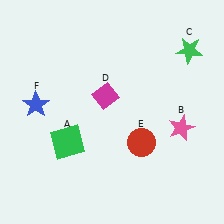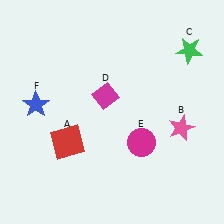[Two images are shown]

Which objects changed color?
A changed from green to red. E changed from red to magenta.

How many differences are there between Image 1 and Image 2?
There are 2 differences between the two images.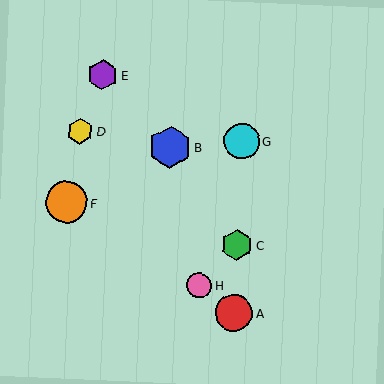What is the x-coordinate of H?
Object H is at x≈199.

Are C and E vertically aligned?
No, C is at x≈237 and E is at x≈102.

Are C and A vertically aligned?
Yes, both are at x≈237.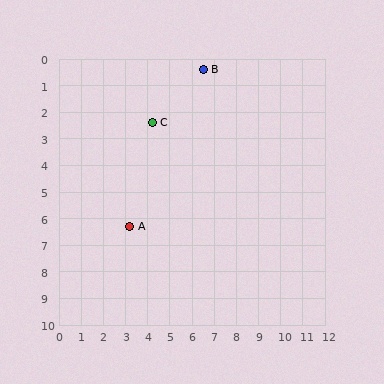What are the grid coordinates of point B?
Point B is at approximately (6.5, 0.4).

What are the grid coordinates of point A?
Point A is at approximately (3.2, 6.3).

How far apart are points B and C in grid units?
Points B and C are about 3.0 grid units apart.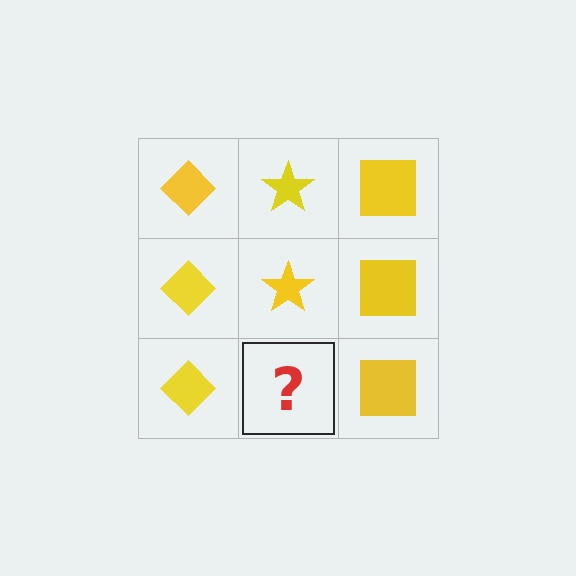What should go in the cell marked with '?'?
The missing cell should contain a yellow star.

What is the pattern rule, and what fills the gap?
The rule is that each column has a consistent shape. The gap should be filled with a yellow star.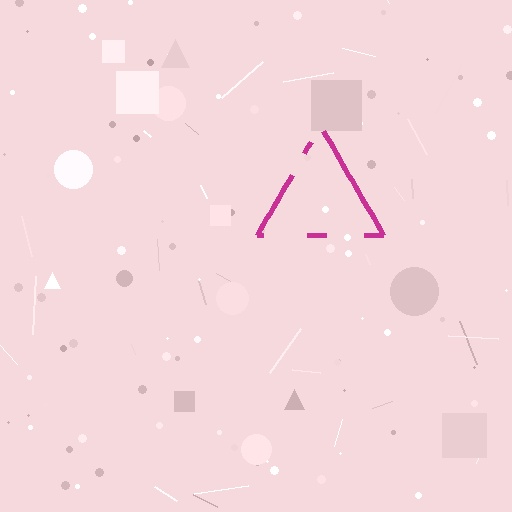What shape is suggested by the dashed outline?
The dashed outline suggests a triangle.